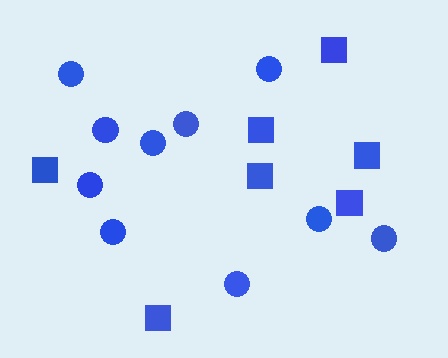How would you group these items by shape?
There are 2 groups: one group of circles (10) and one group of squares (7).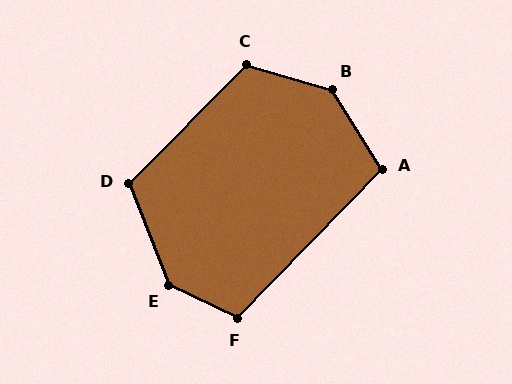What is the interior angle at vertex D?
Approximately 114 degrees (obtuse).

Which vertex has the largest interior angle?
B, at approximately 138 degrees.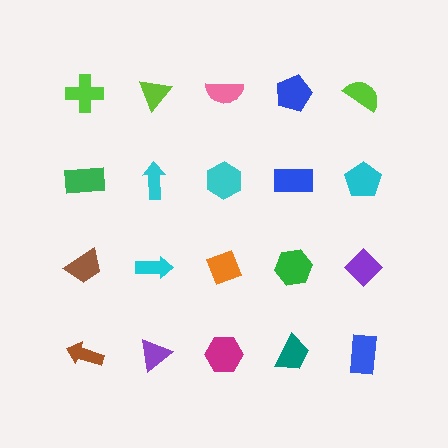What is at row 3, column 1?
A brown trapezoid.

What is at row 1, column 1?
A lime cross.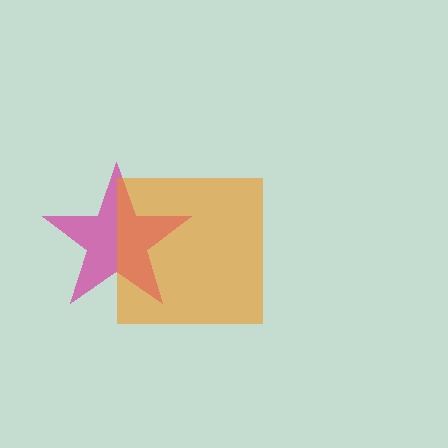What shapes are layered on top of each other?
The layered shapes are: a magenta star, an orange square.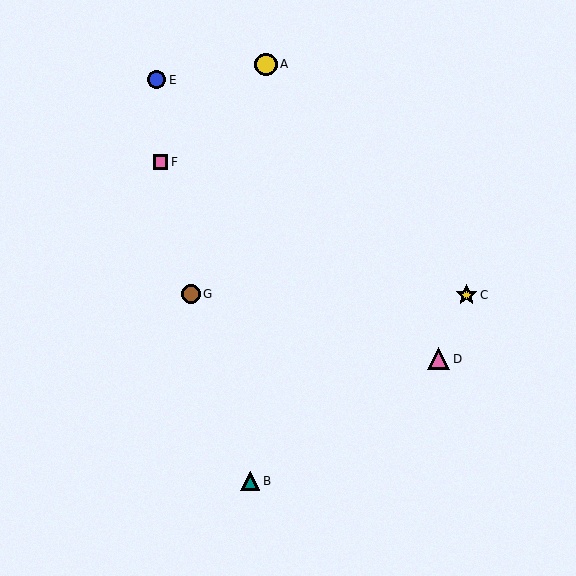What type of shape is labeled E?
Shape E is a blue circle.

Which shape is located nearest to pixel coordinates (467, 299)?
The yellow star (labeled C) at (466, 295) is nearest to that location.